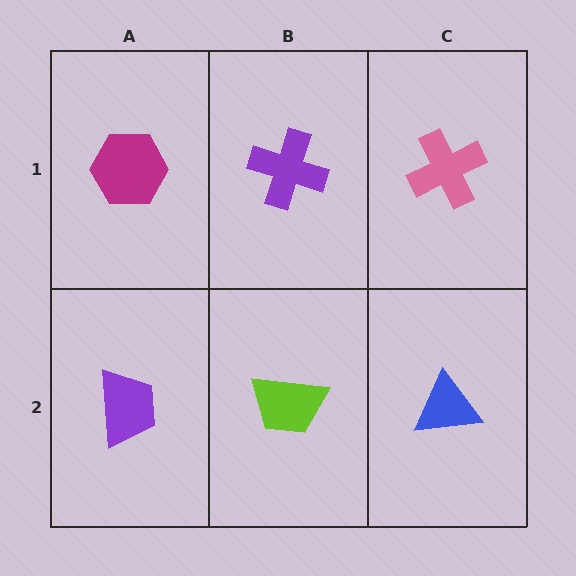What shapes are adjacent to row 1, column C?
A blue triangle (row 2, column C), a purple cross (row 1, column B).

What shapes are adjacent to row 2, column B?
A purple cross (row 1, column B), a purple trapezoid (row 2, column A), a blue triangle (row 2, column C).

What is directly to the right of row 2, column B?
A blue triangle.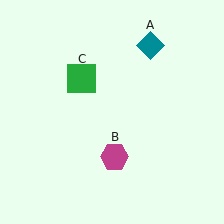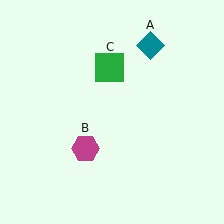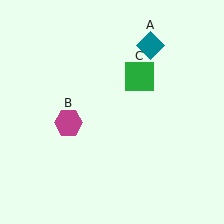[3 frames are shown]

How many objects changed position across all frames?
2 objects changed position: magenta hexagon (object B), green square (object C).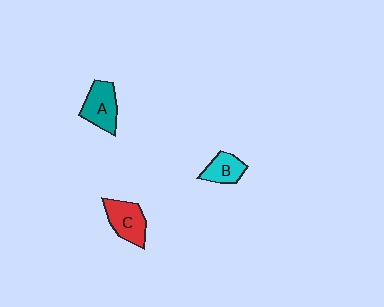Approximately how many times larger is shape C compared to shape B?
Approximately 1.4 times.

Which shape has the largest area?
Shape A (teal).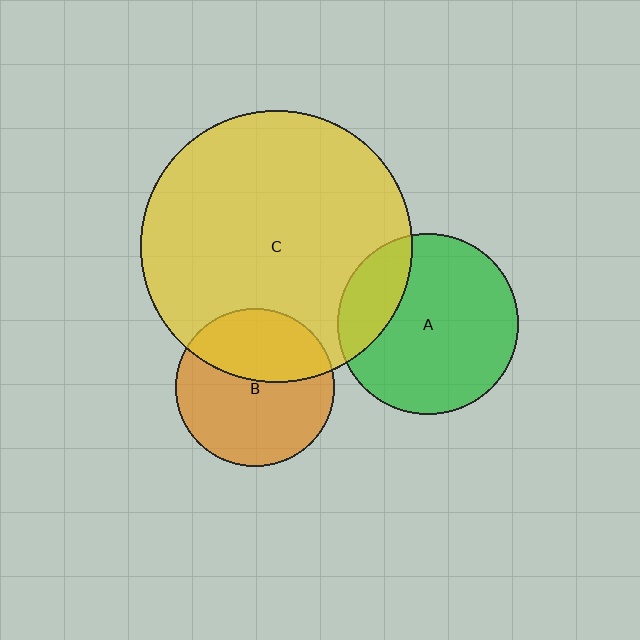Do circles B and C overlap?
Yes.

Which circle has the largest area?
Circle C (yellow).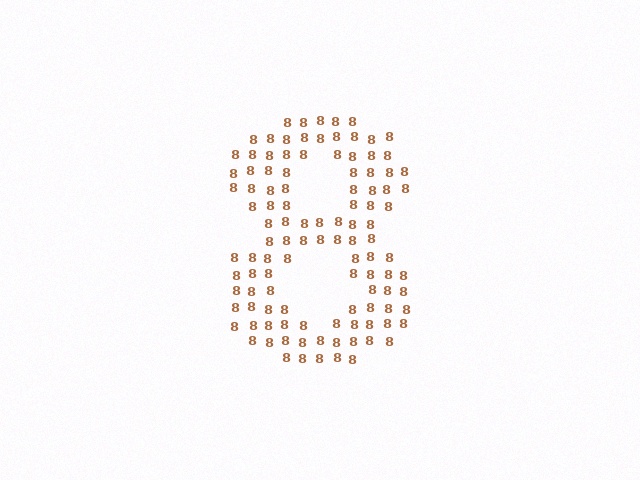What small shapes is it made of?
It is made of small digit 8's.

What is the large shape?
The large shape is the digit 8.